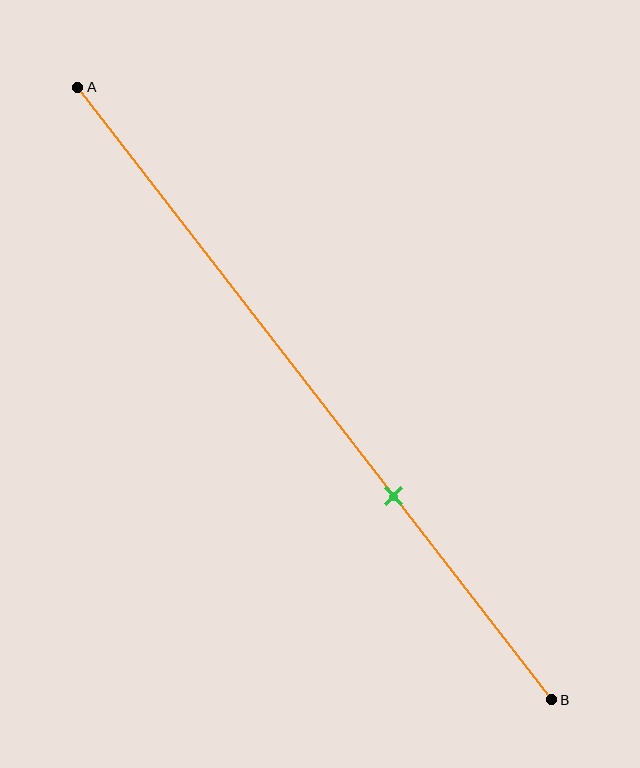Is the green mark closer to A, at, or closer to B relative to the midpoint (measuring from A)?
The green mark is closer to point B than the midpoint of segment AB.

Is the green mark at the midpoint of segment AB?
No, the mark is at about 65% from A, not at the 50% midpoint.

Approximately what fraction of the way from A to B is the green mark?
The green mark is approximately 65% of the way from A to B.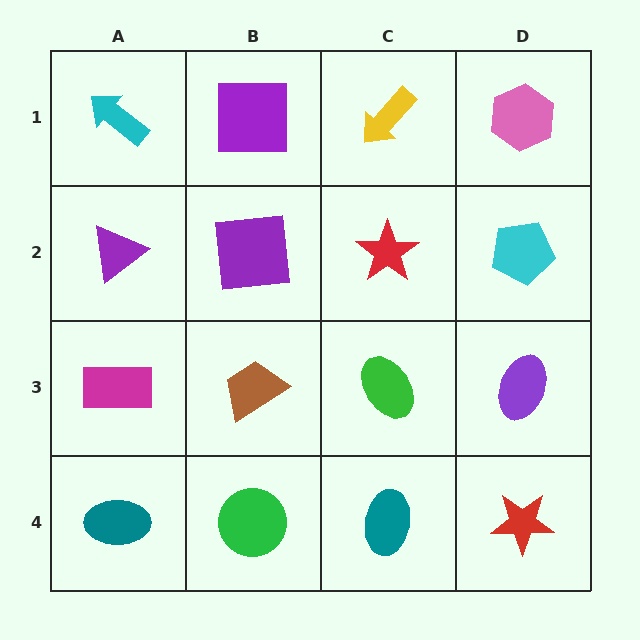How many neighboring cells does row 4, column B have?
3.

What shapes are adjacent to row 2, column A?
A cyan arrow (row 1, column A), a magenta rectangle (row 3, column A), a purple square (row 2, column B).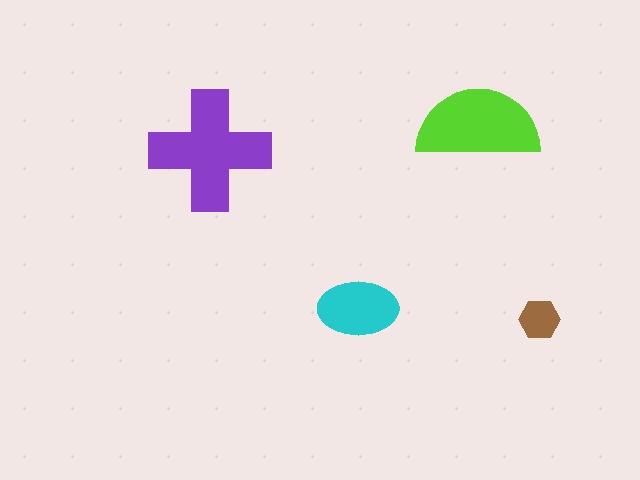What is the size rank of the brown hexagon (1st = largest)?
4th.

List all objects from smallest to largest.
The brown hexagon, the cyan ellipse, the lime semicircle, the purple cross.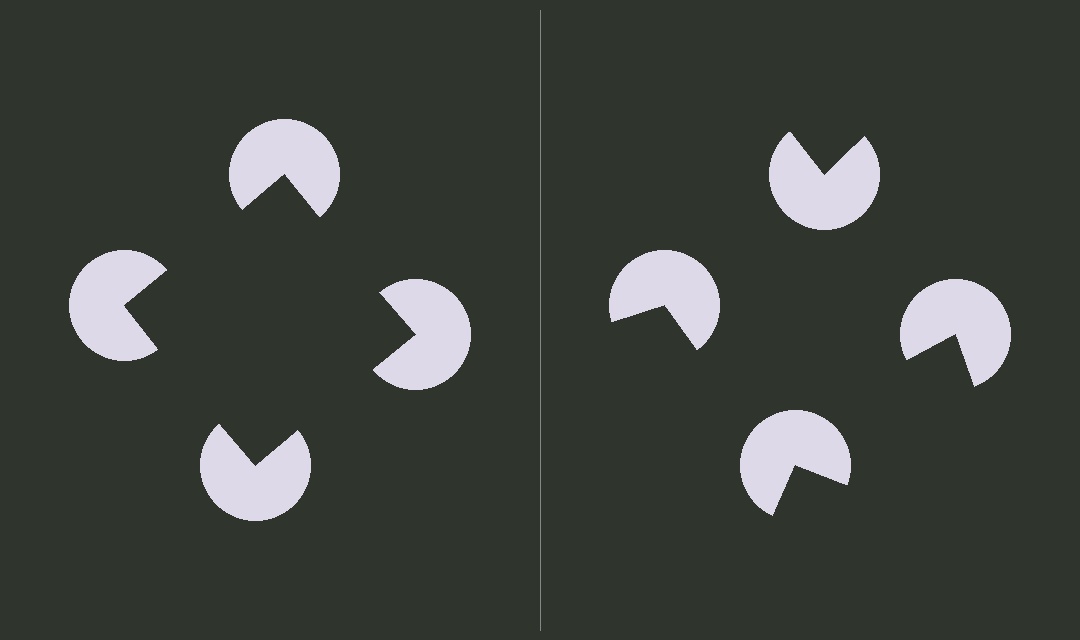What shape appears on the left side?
An illusory square.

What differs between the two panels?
The pac-man discs are positioned identically on both sides; only the wedge orientations differ. On the left they align to a square; on the right they are misaligned.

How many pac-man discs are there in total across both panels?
8 — 4 on each side.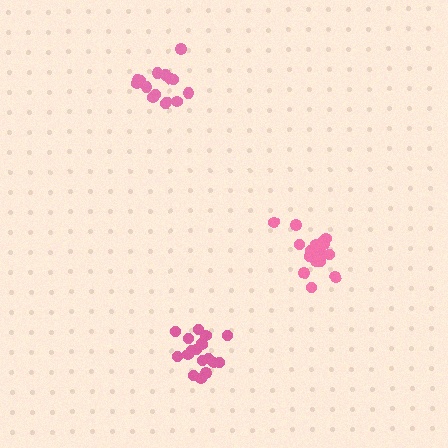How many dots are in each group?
Group 1: 18 dots, Group 2: 19 dots, Group 3: 15 dots (52 total).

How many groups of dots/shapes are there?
There are 3 groups.